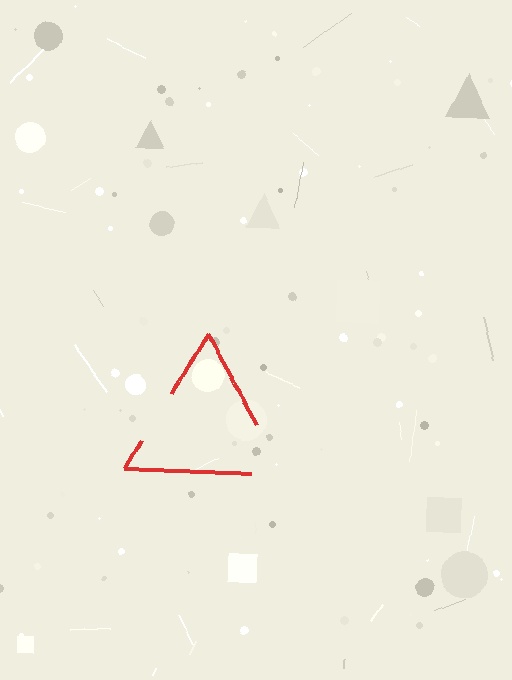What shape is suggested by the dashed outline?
The dashed outline suggests a triangle.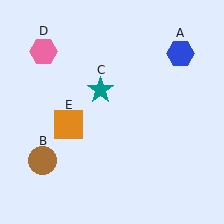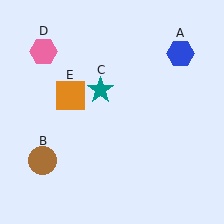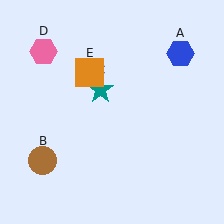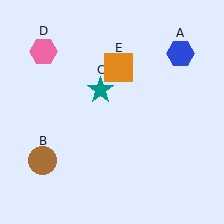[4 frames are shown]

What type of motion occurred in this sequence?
The orange square (object E) rotated clockwise around the center of the scene.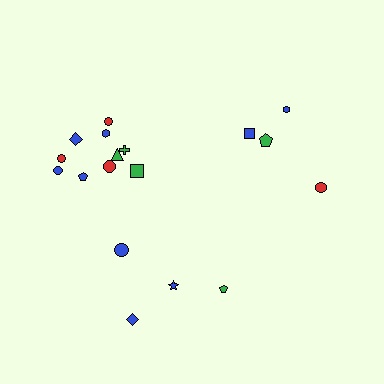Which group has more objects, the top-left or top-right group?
The top-left group.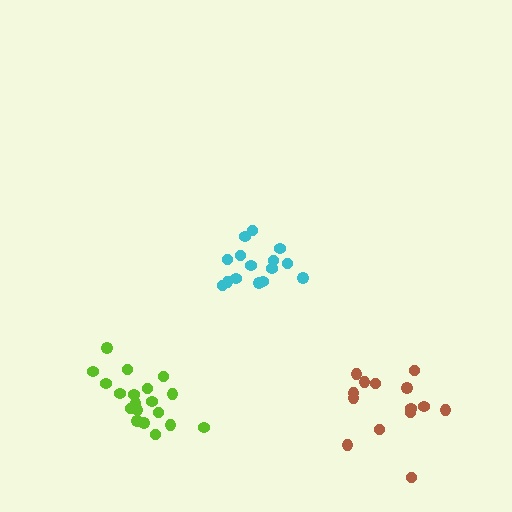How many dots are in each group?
Group 1: 15 dots, Group 2: 19 dots, Group 3: 14 dots (48 total).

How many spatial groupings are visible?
There are 3 spatial groupings.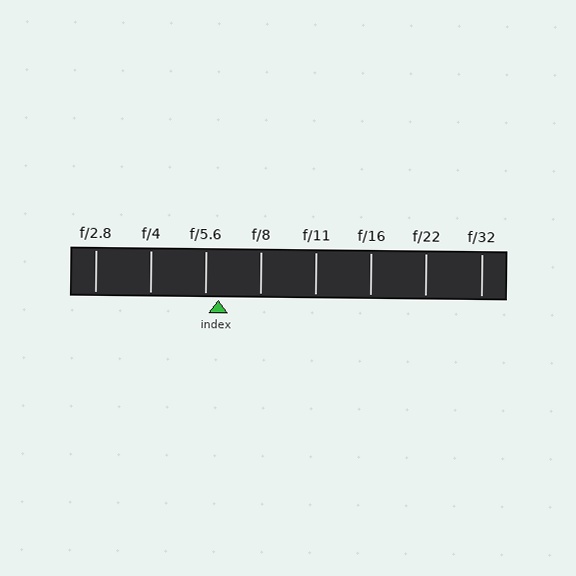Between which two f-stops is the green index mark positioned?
The index mark is between f/5.6 and f/8.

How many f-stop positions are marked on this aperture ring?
There are 8 f-stop positions marked.